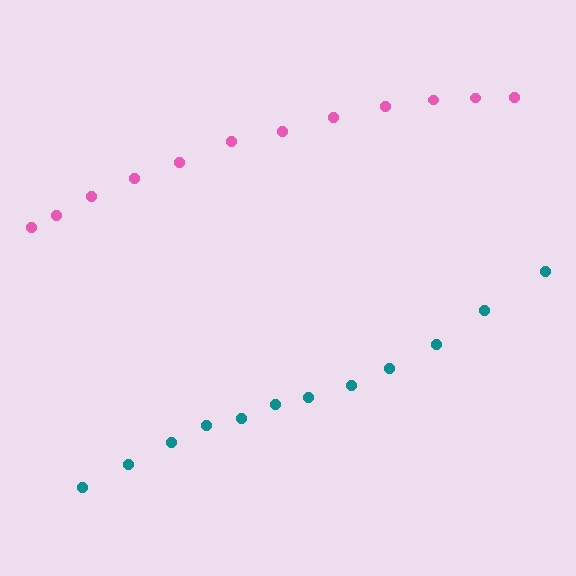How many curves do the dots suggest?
There are 2 distinct paths.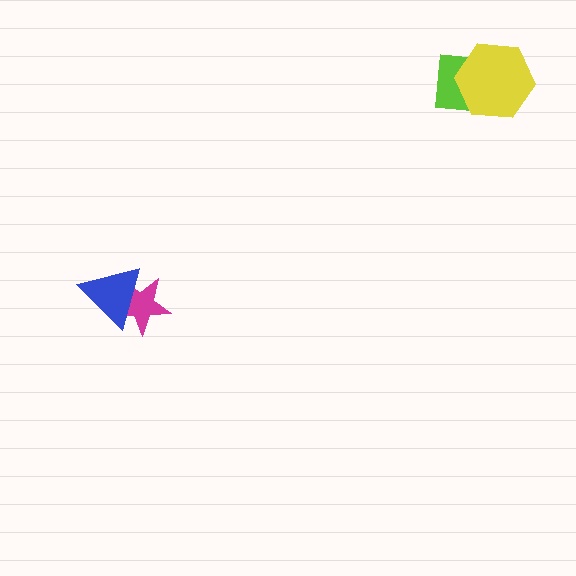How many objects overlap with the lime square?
1 object overlaps with the lime square.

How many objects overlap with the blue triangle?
1 object overlaps with the blue triangle.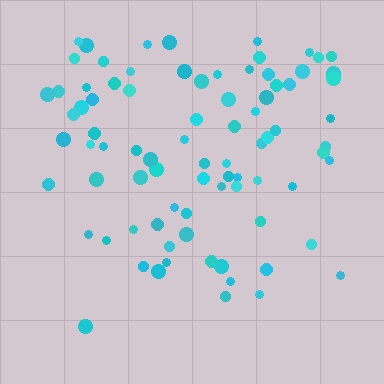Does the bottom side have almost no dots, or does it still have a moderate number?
Still a moderate number, just noticeably fewer than the top.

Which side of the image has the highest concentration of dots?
The top.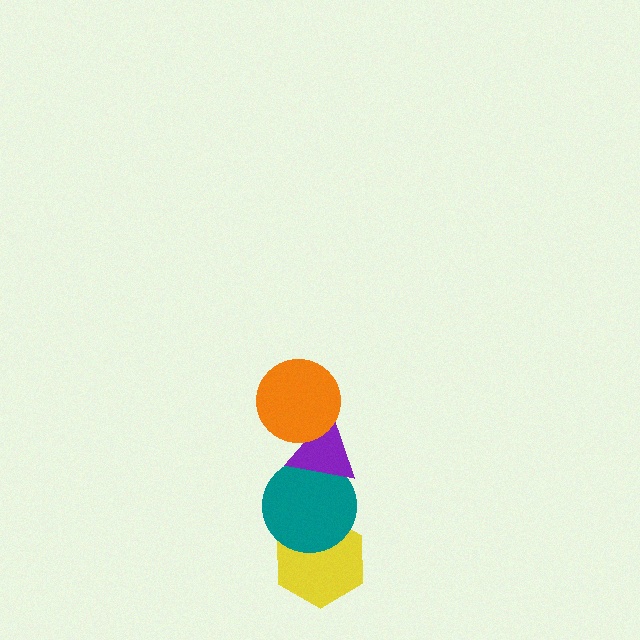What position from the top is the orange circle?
The orange circle is 1st from the top.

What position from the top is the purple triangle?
The purple triangle is 2nd from the top.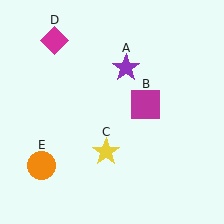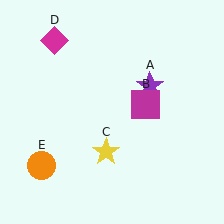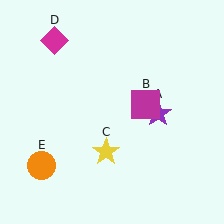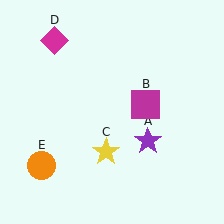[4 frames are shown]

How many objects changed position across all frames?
1 object changed position: purple star (object A).